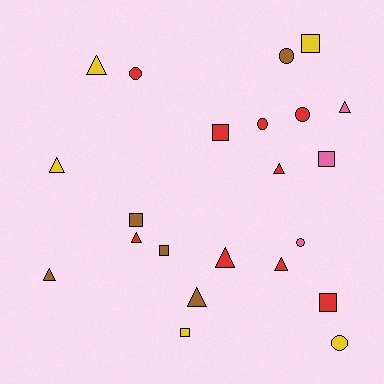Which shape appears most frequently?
Triangle, with 9 objects.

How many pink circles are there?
There is 1 pink circle.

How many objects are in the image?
There are 22 objects.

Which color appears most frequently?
Red, with 9 objects.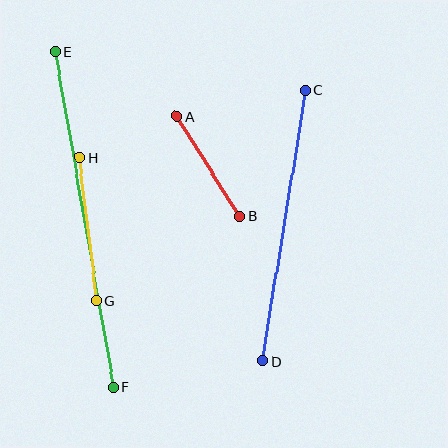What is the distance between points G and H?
The distance is approximately 145 pixels.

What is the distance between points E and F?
The distance is approximately 340 pixels.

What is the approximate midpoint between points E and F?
The midpoint is at approximately (84, 219) pixels.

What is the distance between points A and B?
The distance is approximately 119 pixels.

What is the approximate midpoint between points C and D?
The midpoint is at approximately (284, 226) pixels.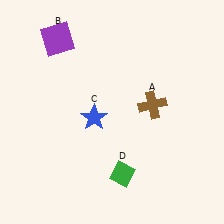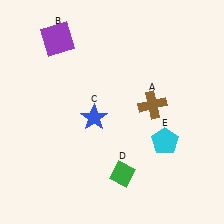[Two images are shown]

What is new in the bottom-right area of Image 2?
A cyan pentagon (E) was added in the bottom-right area of Image 2.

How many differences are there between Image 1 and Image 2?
There is 1 difference between the two images.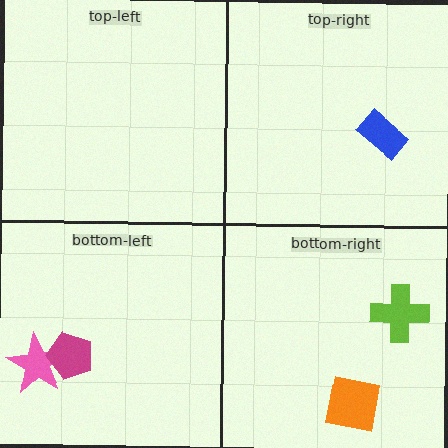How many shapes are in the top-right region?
1.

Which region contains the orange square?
The bottom-right region.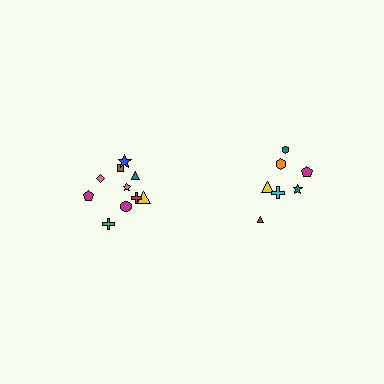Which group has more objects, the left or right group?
The left group.